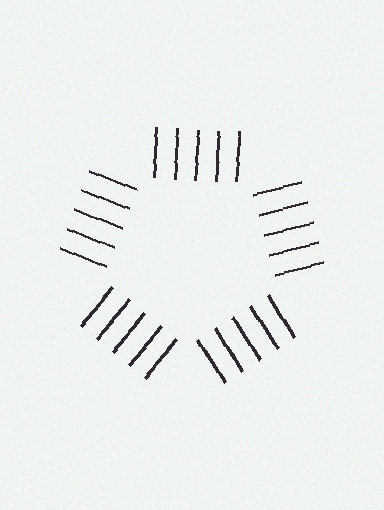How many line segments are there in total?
25 — 5 along each of the 5 edges.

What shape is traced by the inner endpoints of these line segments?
An illusory pentagon — the line segments terminate on its edges but no continuous stroke is drawn.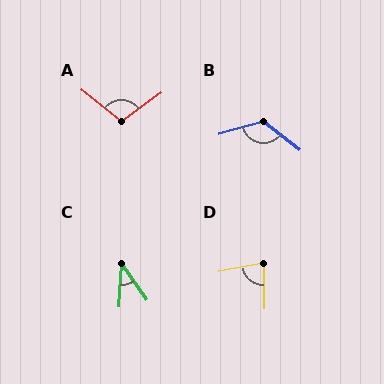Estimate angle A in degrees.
Approximately 106 degrees.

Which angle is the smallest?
C, at approximately 38 degrees.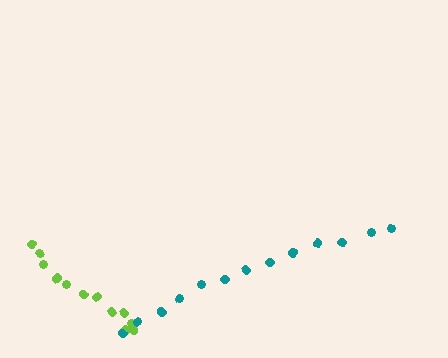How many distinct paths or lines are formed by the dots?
There are 2 distinct paths.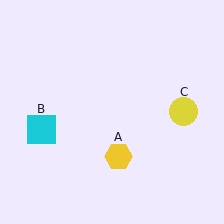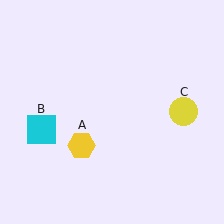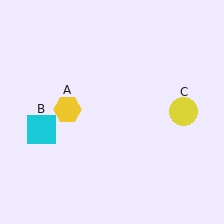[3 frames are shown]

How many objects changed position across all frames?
1 object changed position: yellow hexagon (object A).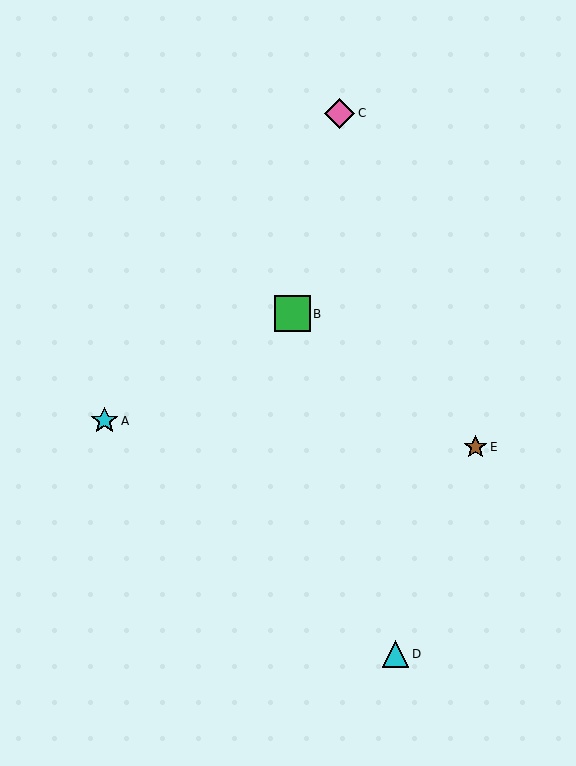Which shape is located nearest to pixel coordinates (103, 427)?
The cyan star (labeled A) at (104, 421) is nearest to that location.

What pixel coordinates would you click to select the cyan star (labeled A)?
Click at (104, 421) to select the cyan star A.